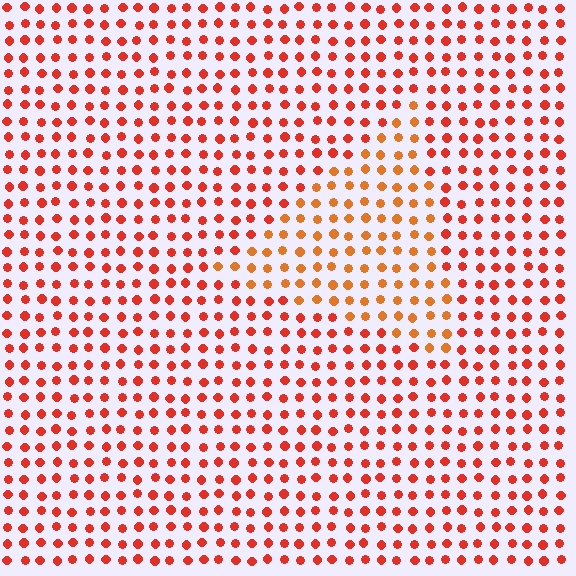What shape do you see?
I see a triangle.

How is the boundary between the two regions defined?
The boundary is defined purely by a slight shift in hue (about 23 degrees). Spacing, size, and orientation are identical on both sides.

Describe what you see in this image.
The image is filled with small red elements in a uniform arrangement. A triangle-shaped region is visible where the elements are tinted to a slightly different hue, forming a subtle color boundary.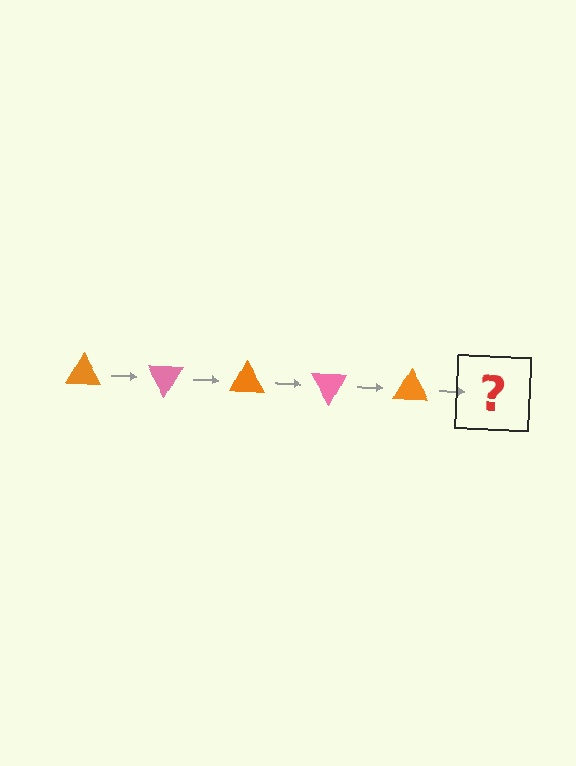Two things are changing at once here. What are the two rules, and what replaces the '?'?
The two rules are that it rotates 60 degrees each step and the color cycles through orange and pink. The '?' should be a pink triangle, rotated 300 degrees from the start.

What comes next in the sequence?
The next element should be a pink triangle, rotated 300 degrees from the start.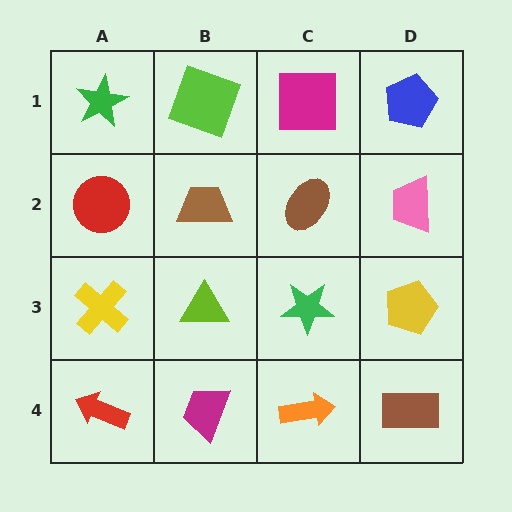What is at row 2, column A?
A red circle.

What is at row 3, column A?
A yellow cross.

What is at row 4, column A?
A red arrow.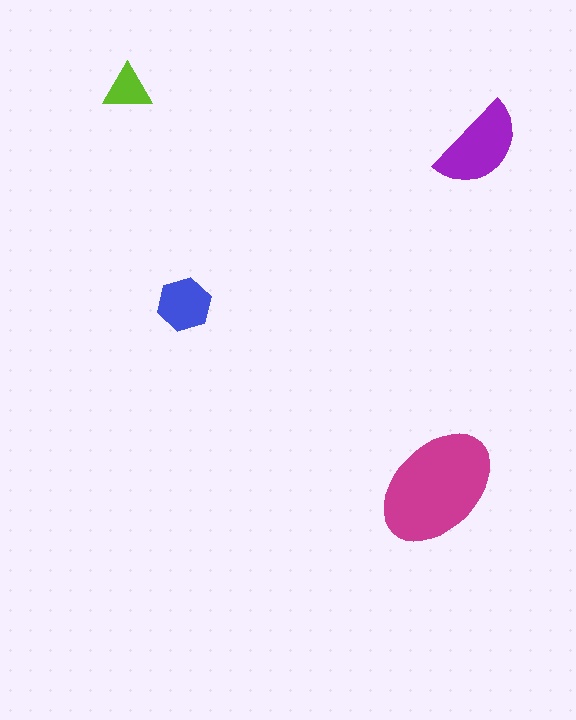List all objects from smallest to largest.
The lime triangle, the blue hexagon, the purple semicircle, the magenta ellipse.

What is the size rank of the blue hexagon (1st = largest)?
3rd.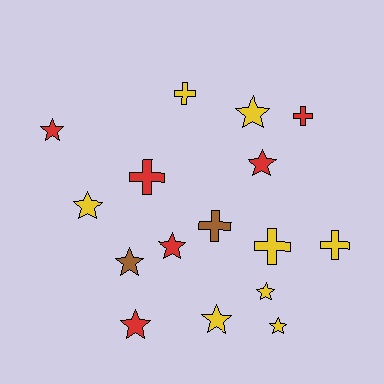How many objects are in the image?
There are 16 objects.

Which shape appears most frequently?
Star, with 10 objects.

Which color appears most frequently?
Yellow, with 8 objects.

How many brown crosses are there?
There is 1 brown cross.